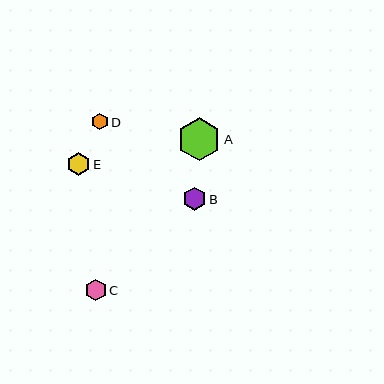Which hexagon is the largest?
Hexagon A is the largest with a size of approximately 43 pixels.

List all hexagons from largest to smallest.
From largest to smallest: A, B, E, C, D.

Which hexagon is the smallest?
Hexagon D is the smallest with a size of approximately 16 pixels.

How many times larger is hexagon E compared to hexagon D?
Hexagon E is approximately 1.4 times the size of hexagon D.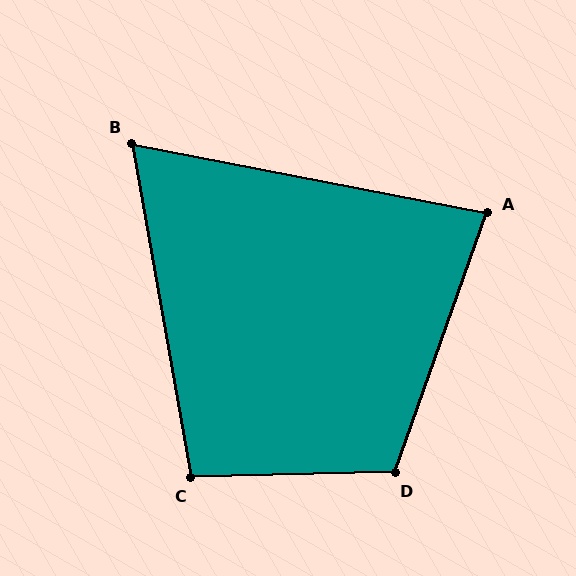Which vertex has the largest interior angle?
D, at approximately 111 degrees.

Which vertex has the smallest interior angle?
B, at approximately 69 degrees.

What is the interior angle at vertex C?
Approximately 99 degrees (obtuse).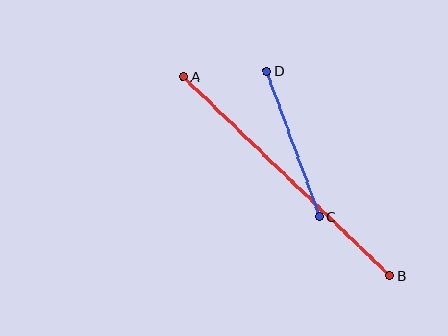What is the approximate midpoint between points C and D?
The midpoint is at approximately (293, 144) pixels.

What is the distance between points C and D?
The distance is approximately 155 pixels.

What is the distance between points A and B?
The distance is approximately 287 pixels.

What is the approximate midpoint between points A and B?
The midpoint is at approximately (286, 176) pixels.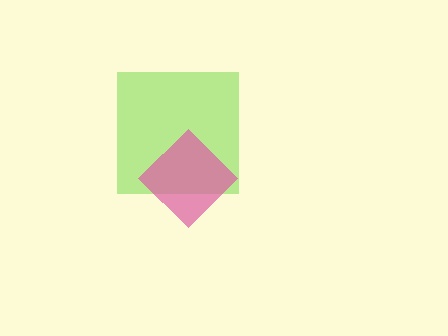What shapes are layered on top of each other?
The layered shapes are: a lime square, a pink diamond.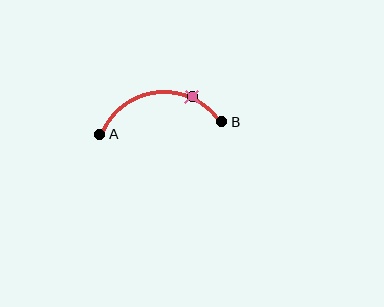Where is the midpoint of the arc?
The arc midpoint is the point on the curve farthest from the straight line joining A and B. It sits above that line.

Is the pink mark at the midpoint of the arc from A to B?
No. The pink mark lies on the arc but is closer to endpoint B. The arc midpoint would be at the point on the curve equidistant along the arc from both A and B.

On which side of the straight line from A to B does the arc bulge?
The arc bulges above the straight line connecting A and B.